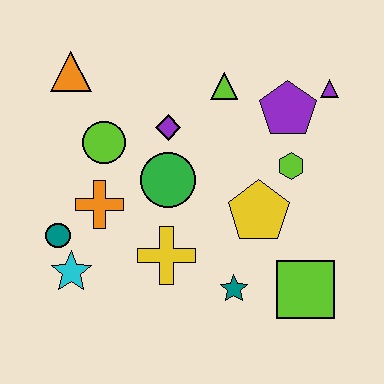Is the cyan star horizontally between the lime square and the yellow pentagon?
No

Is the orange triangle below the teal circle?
No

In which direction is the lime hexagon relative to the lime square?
The lime hexagon is above the lime square.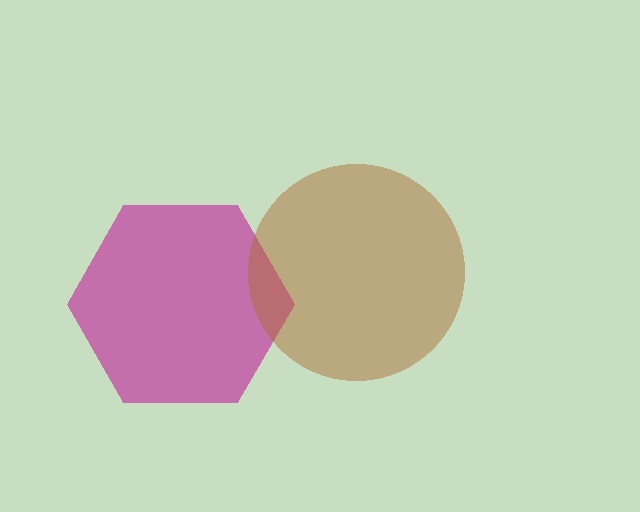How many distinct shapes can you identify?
There are 2 distinct shapes: a magenta hexagon, a brown circle.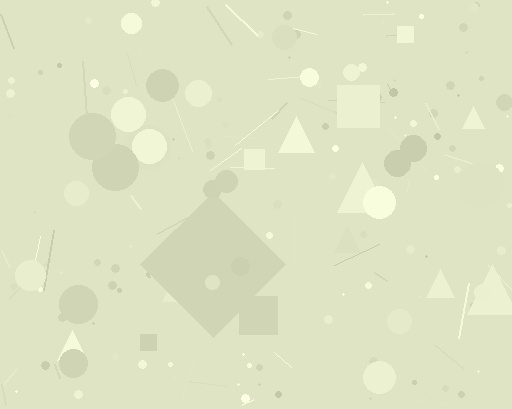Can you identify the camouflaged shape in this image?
The camouflaged shape is a diamond.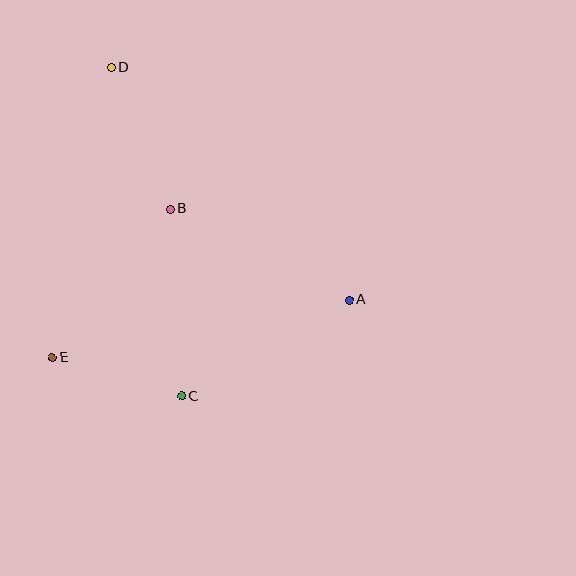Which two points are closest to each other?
Points C and E are closest to each other.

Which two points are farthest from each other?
Points C and D are farthest from each other.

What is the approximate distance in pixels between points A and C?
The distance between A and C is approximately 194 pixels.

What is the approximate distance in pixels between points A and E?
The distance between A and E is approximately 303 pixels.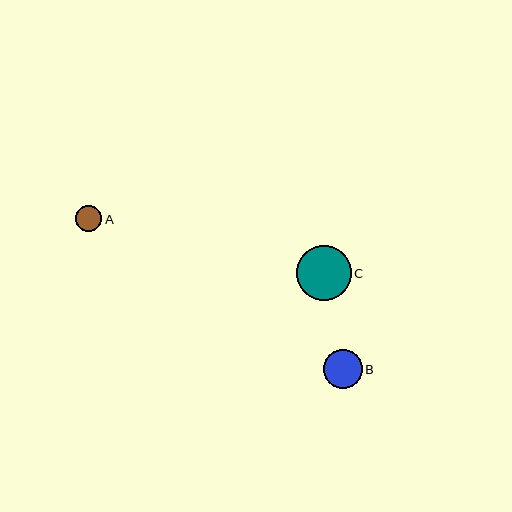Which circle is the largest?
Circle C is the largest with a size of approximately 55 pixels.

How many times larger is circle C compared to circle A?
Circle C is approximately 2.1 times the size of circle A.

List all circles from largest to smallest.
From largest to smallest: C, B, A.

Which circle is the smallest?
Circle A is the smallest with a size of approximately 26 pixels.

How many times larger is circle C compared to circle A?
Circle C is approximately 2.1 times the size of circle A.